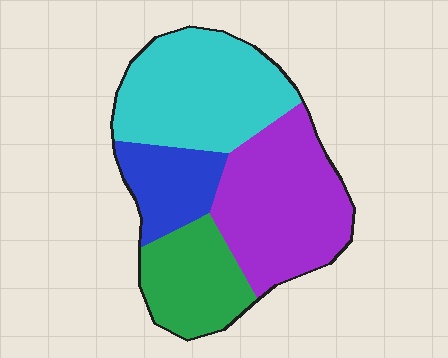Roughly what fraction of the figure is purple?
Purple takes up about one third (1/3) of the figure.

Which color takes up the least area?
Blue, at roughly 15%.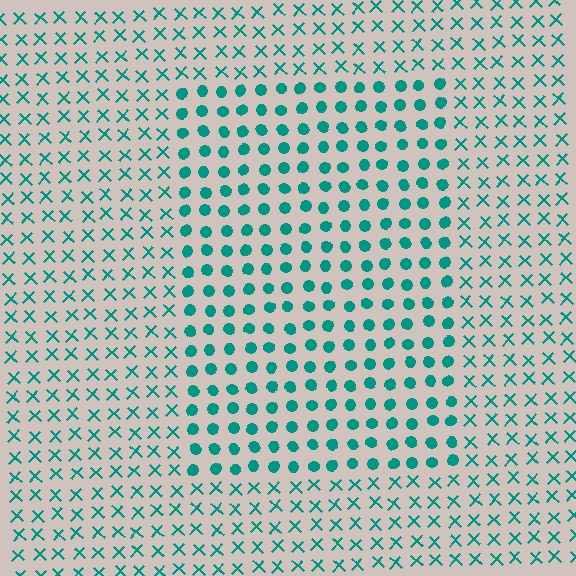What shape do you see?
I see a rectangle.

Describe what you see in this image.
The image is filled with small teal elements arranged in a uniform grid. A rectangle-shaped region contains circles, while the surrounding area contains X marks. The boundary is defined purely by the change in element shape.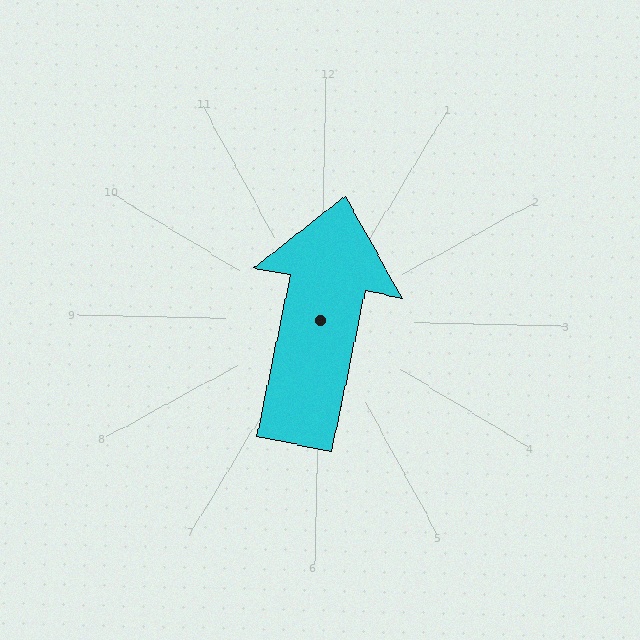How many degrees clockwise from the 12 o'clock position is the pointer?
Approximately 10 degrees.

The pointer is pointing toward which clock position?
Roughly 12 o'clock.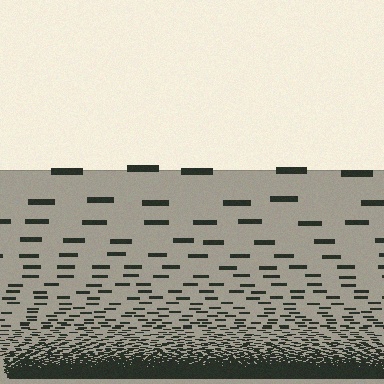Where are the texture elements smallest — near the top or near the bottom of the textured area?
Near the bottom.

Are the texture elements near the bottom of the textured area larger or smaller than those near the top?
Smaller. The gradient is inverted — elements near the bottom are smaller and denser.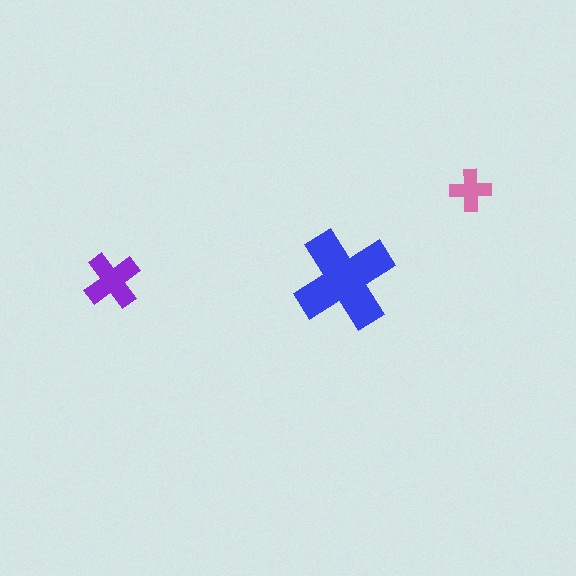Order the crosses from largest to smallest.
the blue one, the purple one, the pink one.